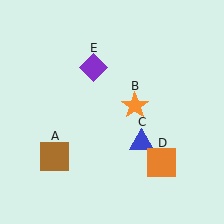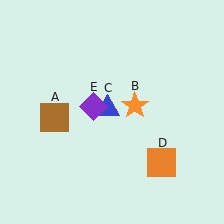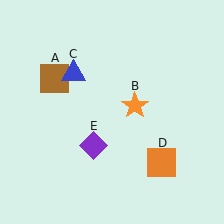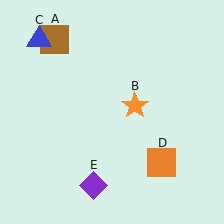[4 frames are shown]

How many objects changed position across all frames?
3 objects changed position: brown square (object A), blue triangle (object C), purple diamond (object E).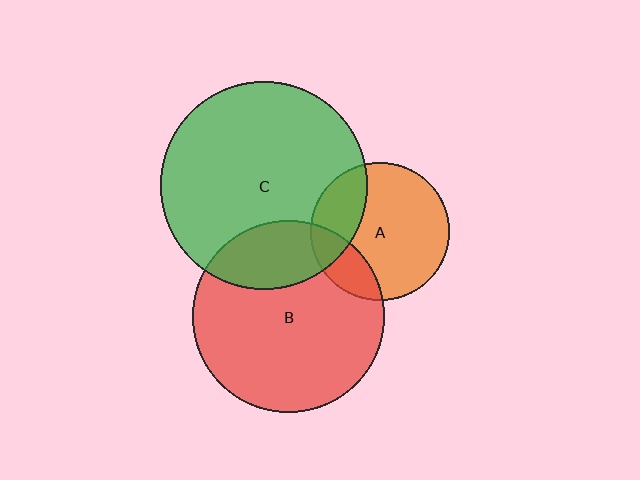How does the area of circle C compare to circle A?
Approximately 2.3 times.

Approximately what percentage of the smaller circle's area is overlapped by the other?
Approximately 20%.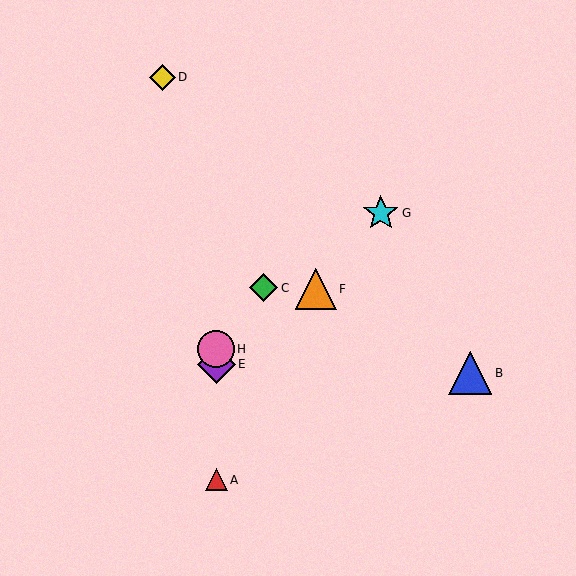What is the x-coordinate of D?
Object D is at x≈162.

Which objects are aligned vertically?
Objects A, E, H are aligned vertically.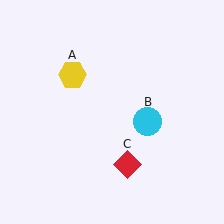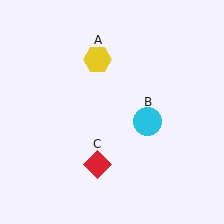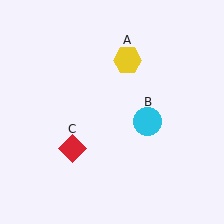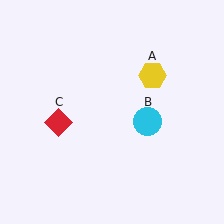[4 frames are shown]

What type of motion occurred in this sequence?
The yellow hexagon (object A), red diamond (object C) rotated clockwise around the center of the scene.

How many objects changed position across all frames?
2 objects changed position: yellow hexagon (object A), red diamond (object C).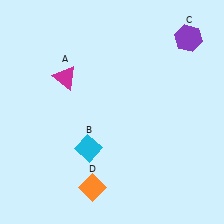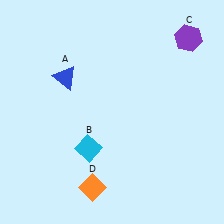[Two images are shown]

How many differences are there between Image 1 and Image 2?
There is 1 difference between the two images.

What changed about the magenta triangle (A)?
In Image 1, A is magenta. In Image 2, it changed to blue.